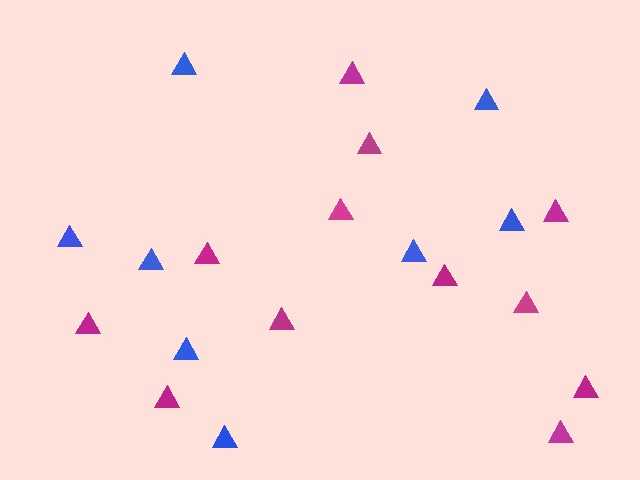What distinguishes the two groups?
There are 2 groups: one group of magenta triangles (12) and one group of blue triangles (8).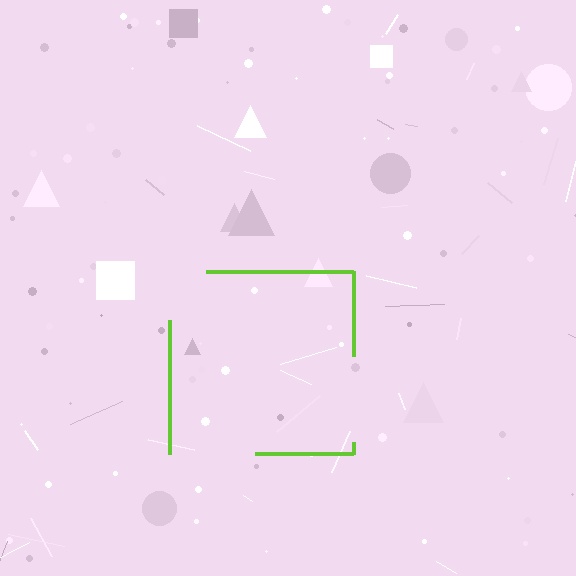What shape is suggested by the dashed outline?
The dashed outline suggests a square.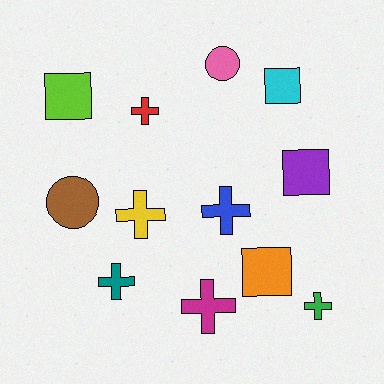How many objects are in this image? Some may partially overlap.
There are 12 objects.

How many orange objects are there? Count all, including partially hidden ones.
There is 1 orange object.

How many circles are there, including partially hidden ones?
There are 2 circles.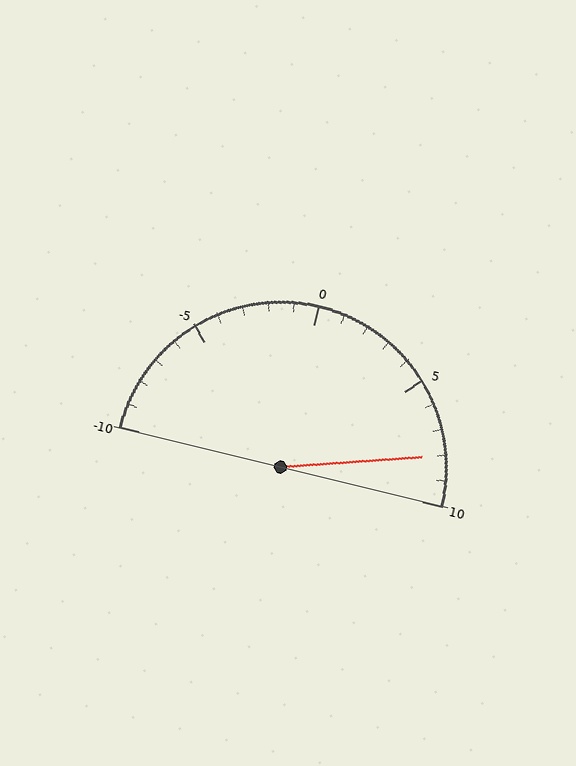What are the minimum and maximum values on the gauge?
The gauge ranges from -10 to 10.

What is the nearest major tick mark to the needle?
The nearest major tick mark is 10.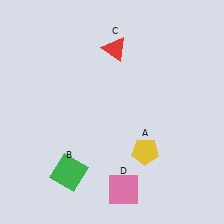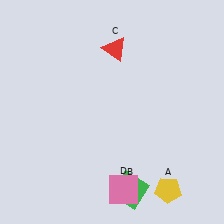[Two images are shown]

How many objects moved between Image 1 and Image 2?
2 objects moved between the two images.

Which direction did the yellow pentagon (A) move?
The yellow pentagon (A) moved down.